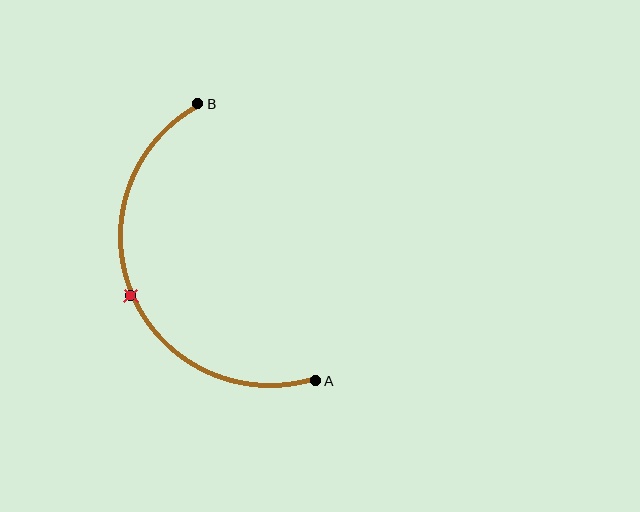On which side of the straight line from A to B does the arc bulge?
The arc bulges to the left of the straight line connecting A and B.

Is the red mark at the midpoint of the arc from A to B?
Yes. The red mark lies on the arc at equal arc-length from both A and B — it is the arc midpoint.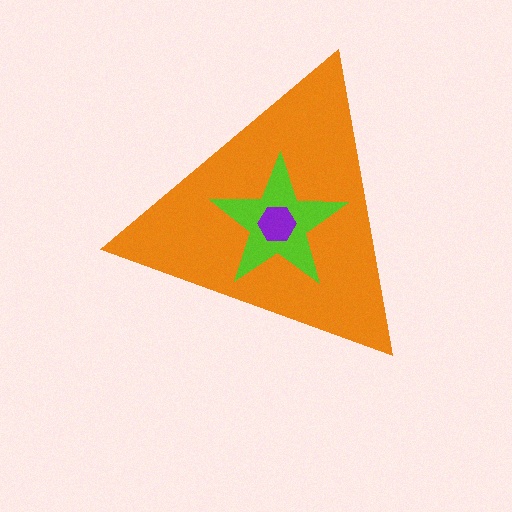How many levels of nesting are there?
3.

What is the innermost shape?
The purple hexagon.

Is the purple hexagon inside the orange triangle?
Yes.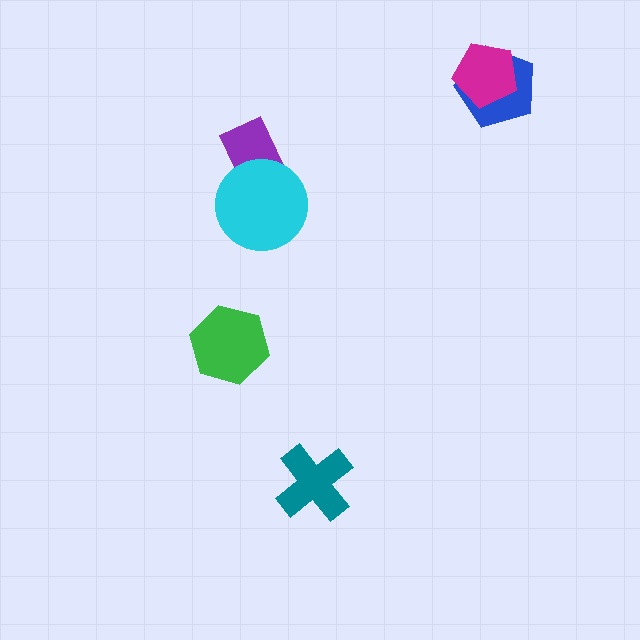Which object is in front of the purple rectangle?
The cyan circle is in front of the purple rectangle.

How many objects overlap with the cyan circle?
1 object overlaps with the cyan circle.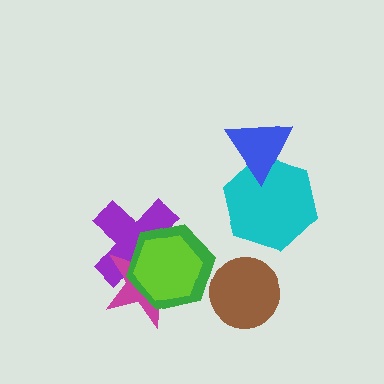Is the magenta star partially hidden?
Yes, it is partially covered by another shape.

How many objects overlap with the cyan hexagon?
1 object overlaps with the cyan hexagon.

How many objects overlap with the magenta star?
3 objects overlap with the magenta star.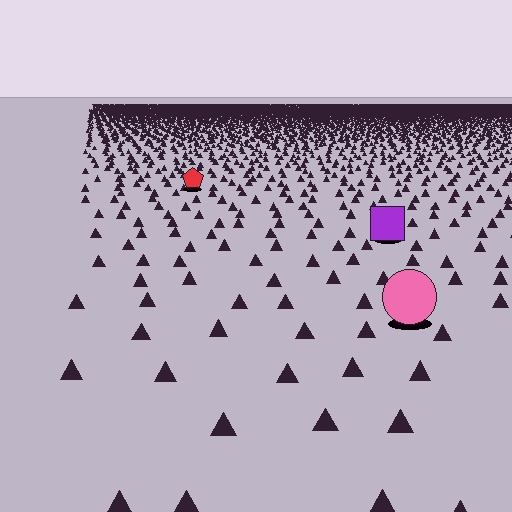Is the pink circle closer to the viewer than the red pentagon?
Yes. The pink circle is closer — you can tell from the texture gradient: the ground texture is coarser near it.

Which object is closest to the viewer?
The pink circle is closest. The texture marks near it are larger and more spread out.